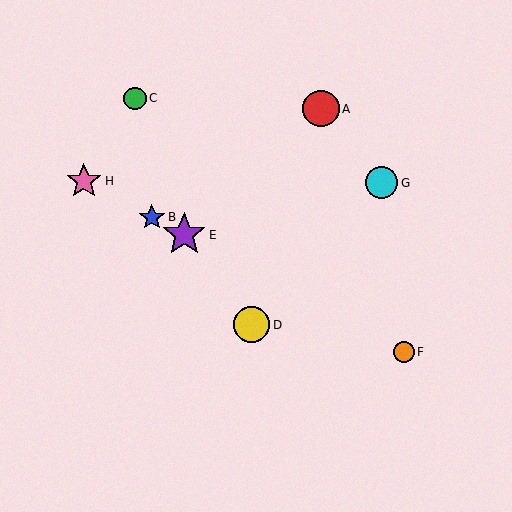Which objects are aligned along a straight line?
Objects B, E, F, H are aligned along a straight line.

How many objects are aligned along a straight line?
4 objects (B, E, F, H) are aligned along a straight line.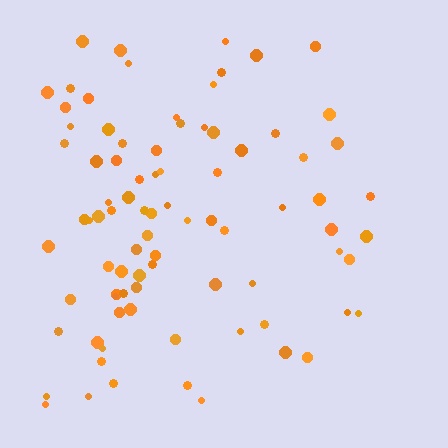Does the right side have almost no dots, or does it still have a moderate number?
Still a moderate number, just noticeably fewer than the left.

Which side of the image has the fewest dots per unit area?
The right.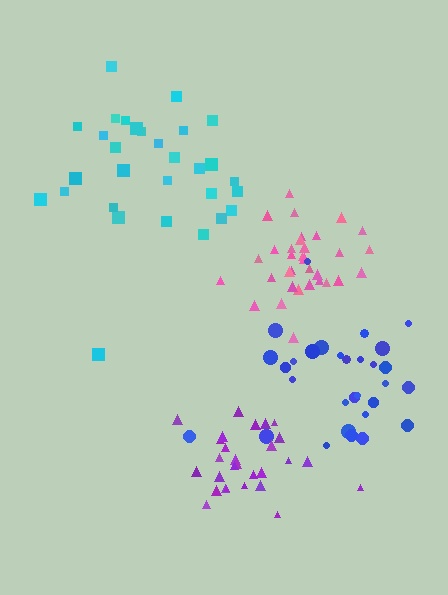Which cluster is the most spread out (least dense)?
Cyan.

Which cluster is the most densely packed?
Pink.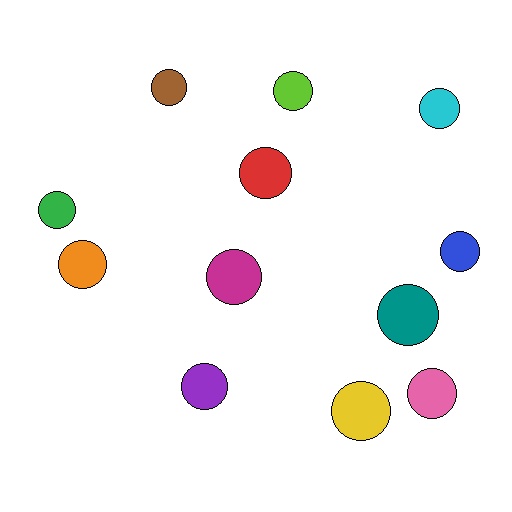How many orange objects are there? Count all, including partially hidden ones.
There is 1 orange object.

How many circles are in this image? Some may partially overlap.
There are 12 circles.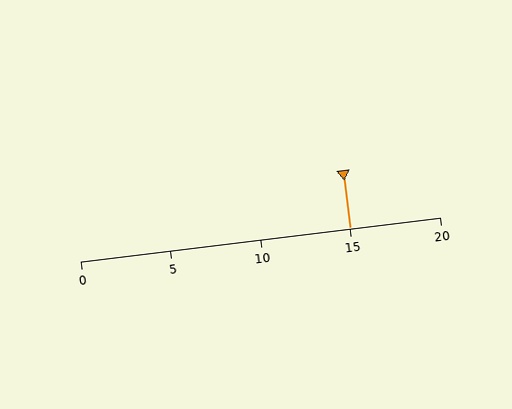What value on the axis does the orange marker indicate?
The marker indicates approximately 15.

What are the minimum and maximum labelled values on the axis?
The axis runs from 0 to 20.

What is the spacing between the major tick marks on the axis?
The major ticks are spaced 5 apart.